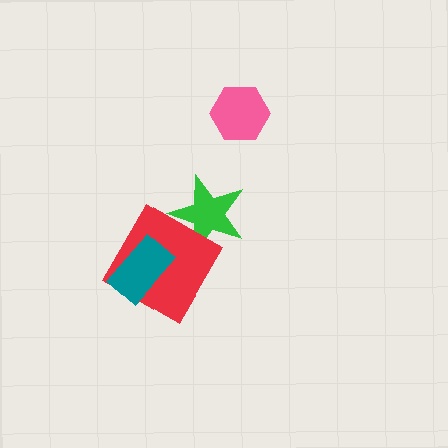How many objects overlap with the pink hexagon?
0 objects overlap with the pink hexagon.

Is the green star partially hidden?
Yes, it is partially covered by another shape.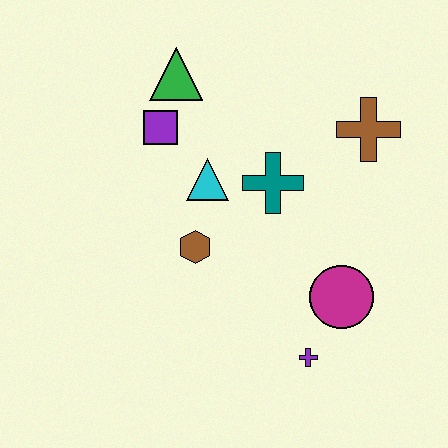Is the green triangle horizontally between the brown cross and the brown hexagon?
No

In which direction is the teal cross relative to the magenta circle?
The teal cross is above the magenta circle.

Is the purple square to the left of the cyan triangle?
Yes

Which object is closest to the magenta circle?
The purple cross is closest to the magenta circle.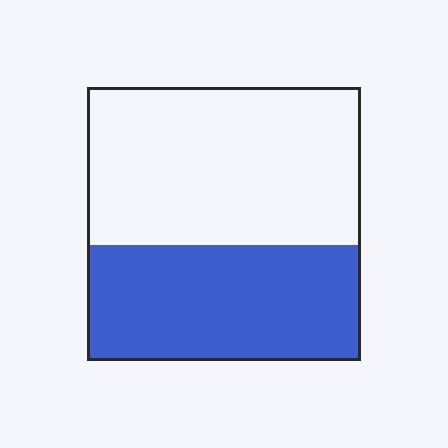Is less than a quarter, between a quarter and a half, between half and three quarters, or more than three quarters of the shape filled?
Between a quarter and a half.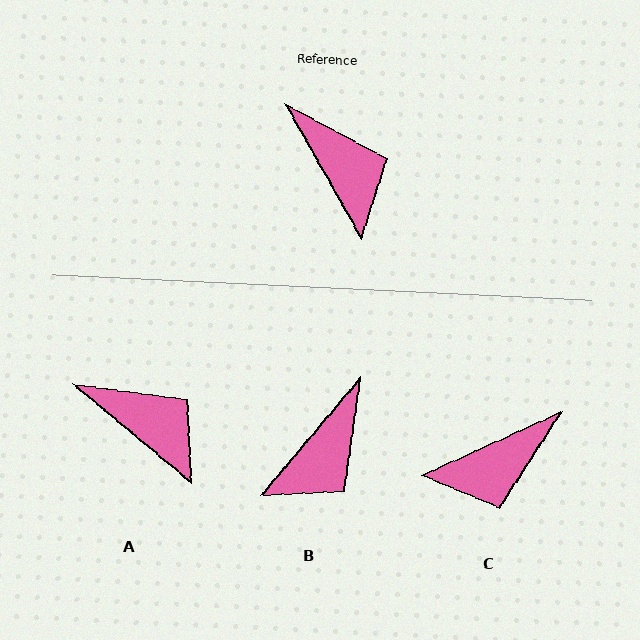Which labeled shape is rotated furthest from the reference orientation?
C, about 95 degrees away.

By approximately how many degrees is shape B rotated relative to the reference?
Approximately 70 degrees clockwise.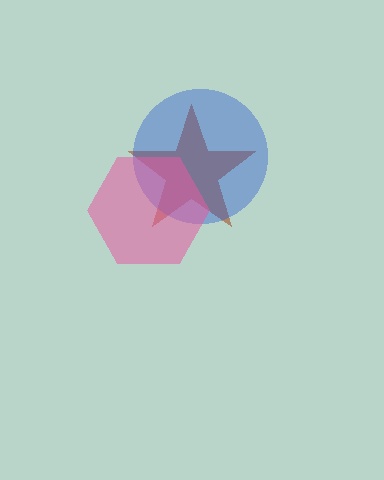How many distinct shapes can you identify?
There are 3 distinct shapes: a brown star, a blue circle, a pink hexagon.